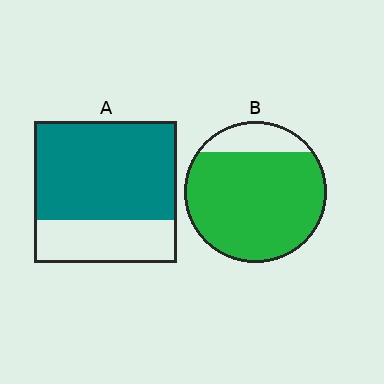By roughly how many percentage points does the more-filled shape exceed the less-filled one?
By roughly 15 percentage points (B over A).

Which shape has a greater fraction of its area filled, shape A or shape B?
Shape B.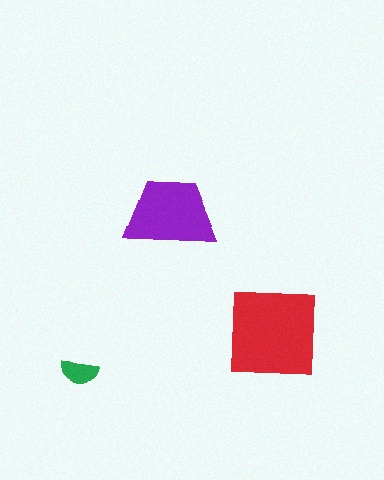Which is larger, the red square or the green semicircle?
The red square.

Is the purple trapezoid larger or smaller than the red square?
Smaller.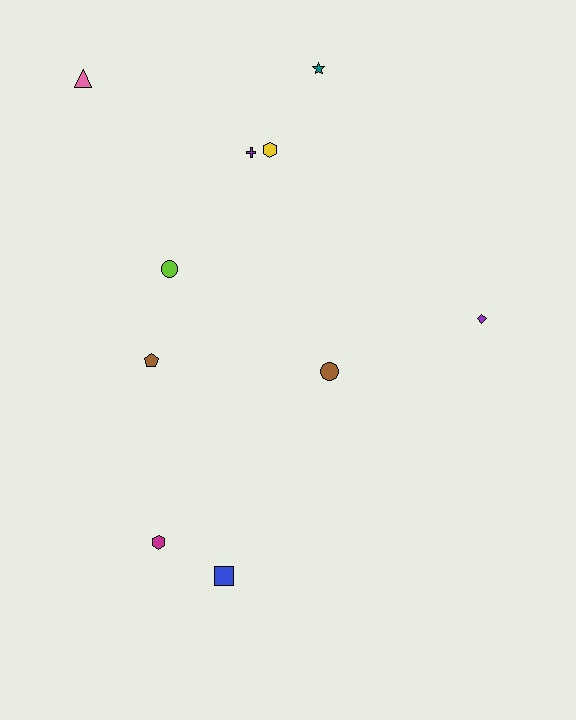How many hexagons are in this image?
There are 2 hexagons.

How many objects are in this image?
There are 10 objects.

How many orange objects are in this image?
There are no orange objects.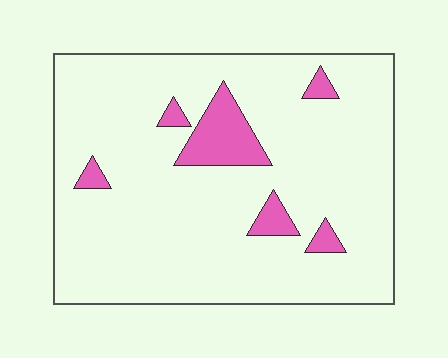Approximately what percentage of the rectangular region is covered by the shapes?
Approximately 10%.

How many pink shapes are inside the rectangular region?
6.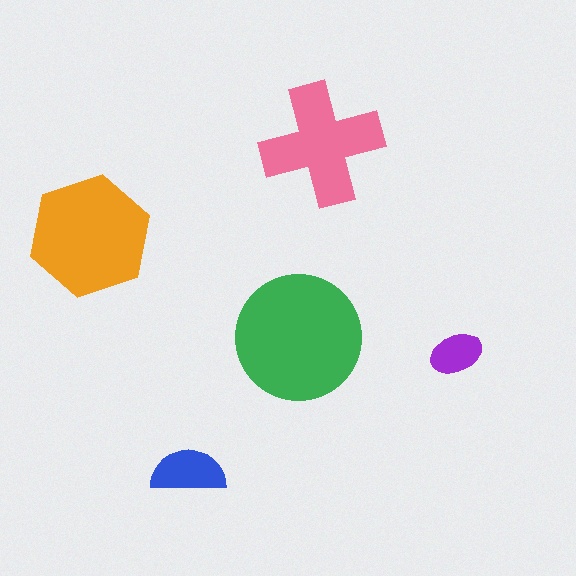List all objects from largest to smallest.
The green circle, the orange hexagon, the pink cross, the blue semicircle, the purple ellipse.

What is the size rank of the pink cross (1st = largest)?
3rd.